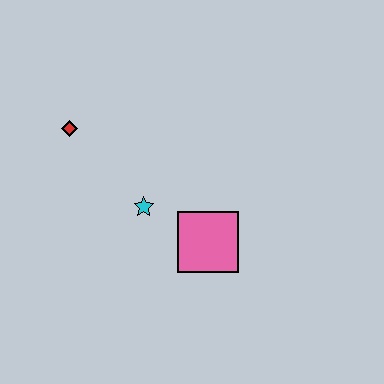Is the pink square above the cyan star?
No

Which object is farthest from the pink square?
The red diamond is farthest from the pink square.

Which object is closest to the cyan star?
The pink square is closest to the cyan star.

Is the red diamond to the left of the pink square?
Yes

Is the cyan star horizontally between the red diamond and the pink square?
Yes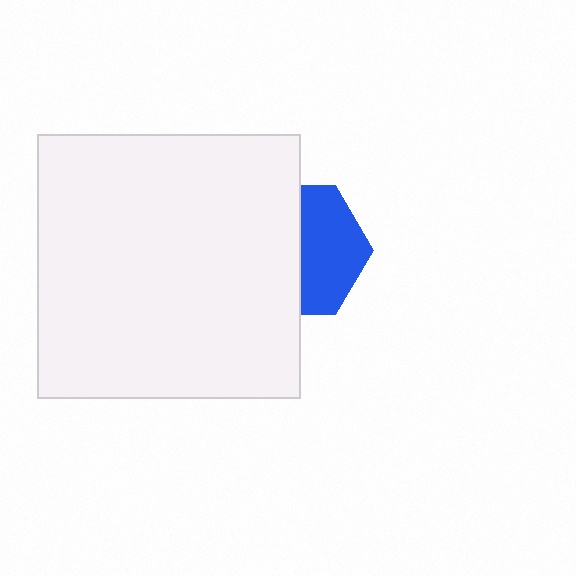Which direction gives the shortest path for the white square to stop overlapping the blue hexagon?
Moving left gives the shortest separation.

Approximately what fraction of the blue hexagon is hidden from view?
Roughly 52% of the blue hexagon is hidden behind the white square.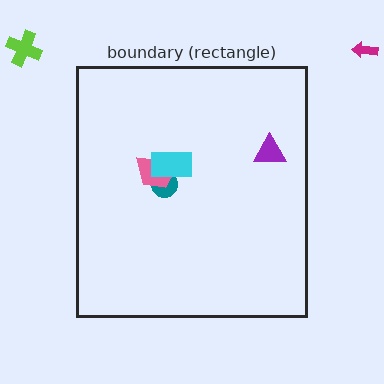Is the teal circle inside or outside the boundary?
Inside.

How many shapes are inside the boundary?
4 inside, 2 outside.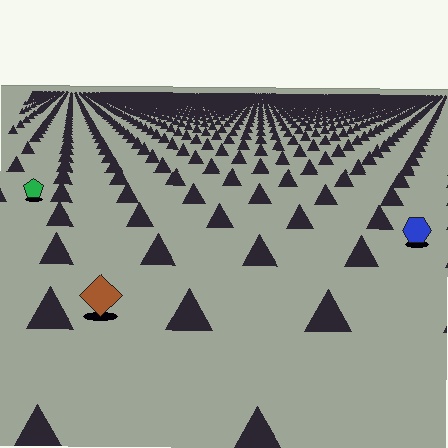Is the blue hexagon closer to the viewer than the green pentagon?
Yes. The blue hexagon is closer — you can tell from the texture gradient: the ground texture is coarser near it.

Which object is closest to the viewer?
The brown diamond is closest. The texture marks near it are larger and more spread out.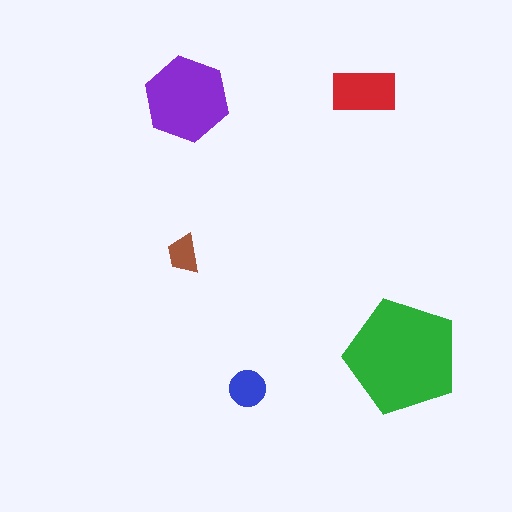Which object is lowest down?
The blue circle is bottommost.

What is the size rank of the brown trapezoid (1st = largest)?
5th.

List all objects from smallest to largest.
The brown trapezoid, the blue circle, the red rectangle, the purple hexagon, the green pentagon.